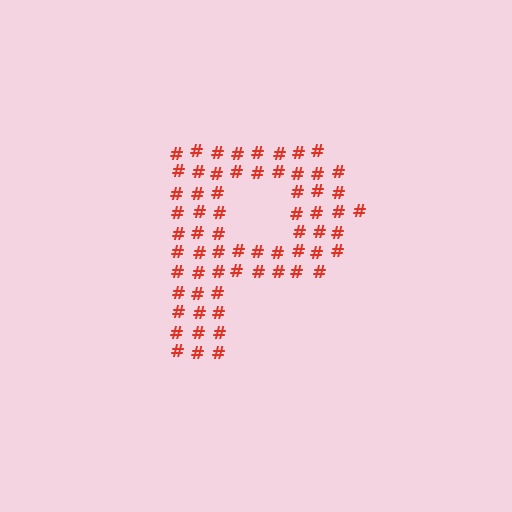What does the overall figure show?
The overall figure shows the letter P.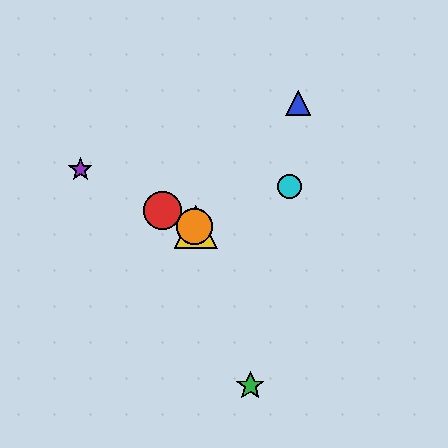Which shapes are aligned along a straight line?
The red circle, the yellow triangle, the purple star, the orange circle are aligned along a straight line.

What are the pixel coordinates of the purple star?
The purple star is at (80, 170).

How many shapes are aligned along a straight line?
4 shapes (the red circle, the yellow triangle, the purple star, the orange circle) are aligned along a straight line.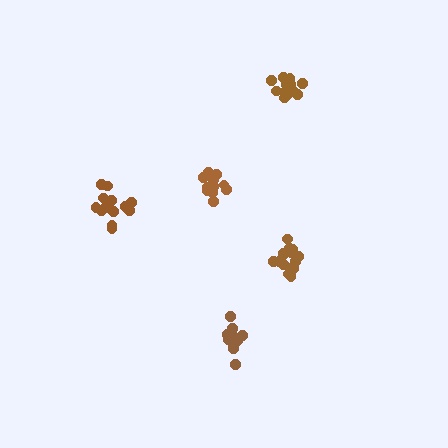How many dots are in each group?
Group 1: 12 dots, Group 2: 13 dots, Group 3: 14 dots, Group 4: 18 dots, Group 5: 14 dots (71 total).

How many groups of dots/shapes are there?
There are 5 groups.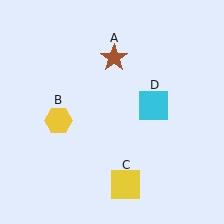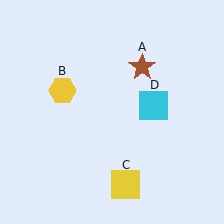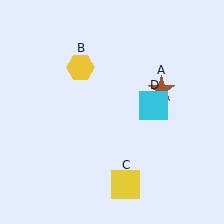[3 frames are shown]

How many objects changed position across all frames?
2 objects changed position: brown star (object A), yellow hexagon (object B).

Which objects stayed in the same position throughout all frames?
Yellow square (object C) and cyan square (object D) remained stationary.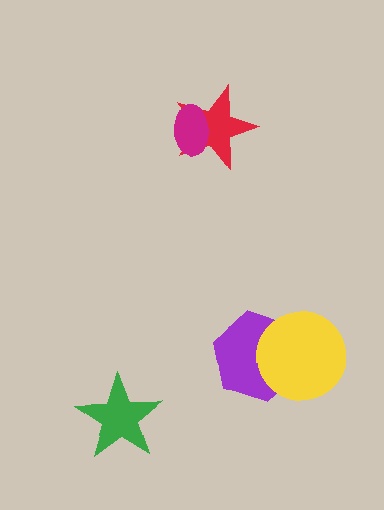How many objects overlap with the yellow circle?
1 object overlaps with the yellow circle.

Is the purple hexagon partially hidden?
Yes, it is partially covered by another shape.